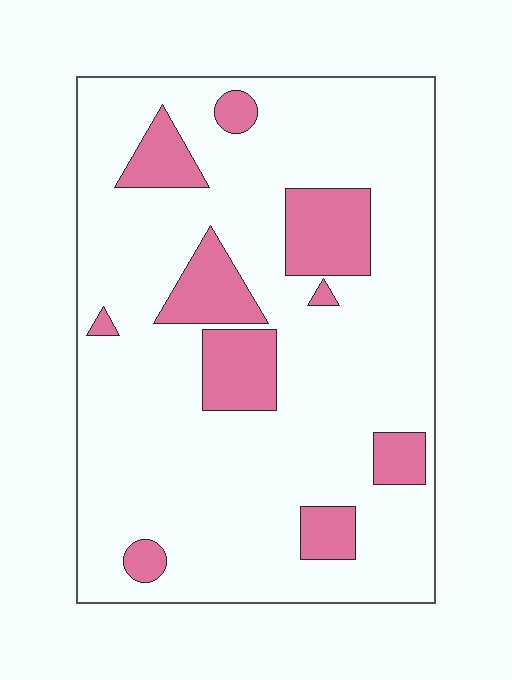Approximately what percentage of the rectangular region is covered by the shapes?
Approximately 20%.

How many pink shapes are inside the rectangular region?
10.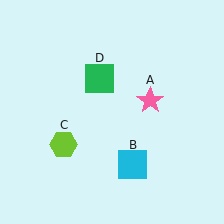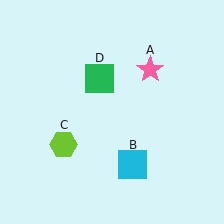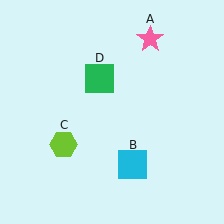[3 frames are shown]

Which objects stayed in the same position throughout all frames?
Cyan square (object B) and lime hexagon (object C) and green square (object D) remained stationary.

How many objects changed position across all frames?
1 object changed position: pink star (object A).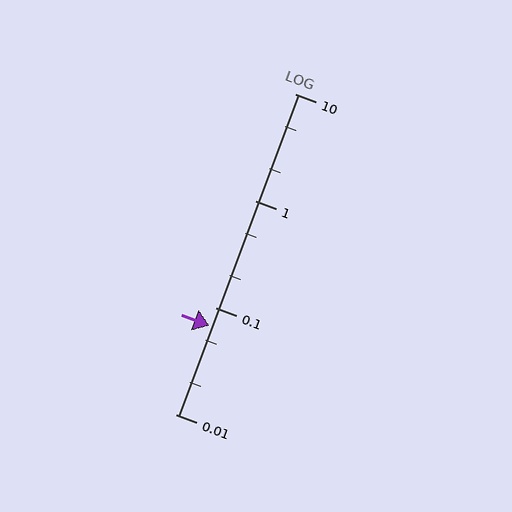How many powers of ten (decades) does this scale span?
The scale spans 3 decades, from 0.01 to 10.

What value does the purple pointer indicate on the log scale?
The pointer indicates approximately 0.067.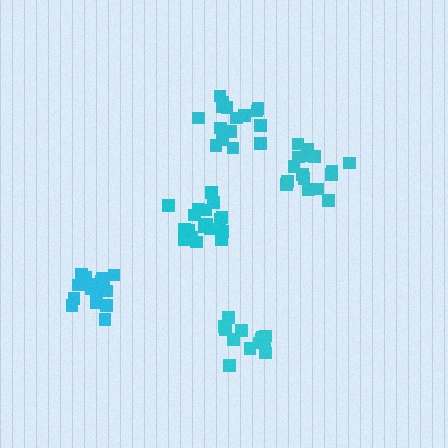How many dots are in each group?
Group 1: 16 dots, Group 2: 18 dots, Group 3: 13 dots, Group 4: 16 dots, Group 5: 16 dots (79 total).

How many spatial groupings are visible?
There are 5 spatial groupings.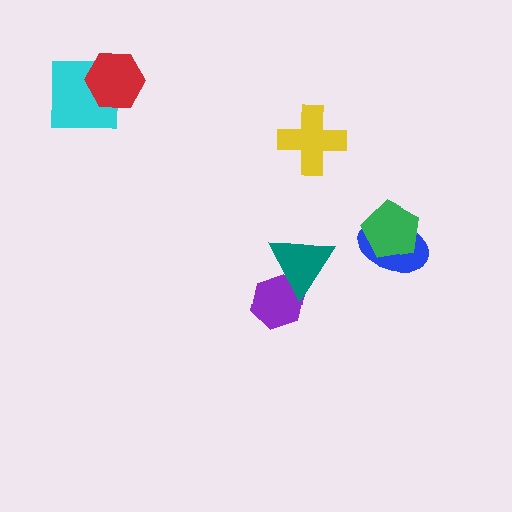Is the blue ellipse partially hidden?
Yes, it is partially covered by another shape.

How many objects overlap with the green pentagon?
1 object overlaps with the green pentagon.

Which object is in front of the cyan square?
The red hexagon is in front of the cyan square.